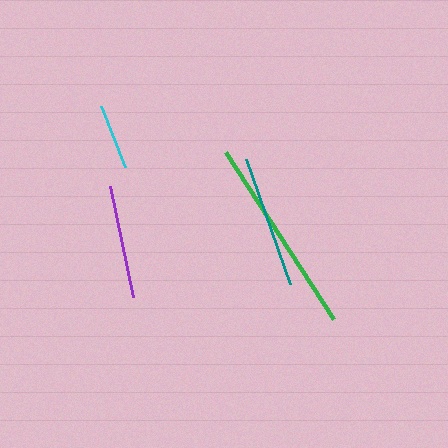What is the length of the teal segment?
The teal segment is approximately 132 pixels long.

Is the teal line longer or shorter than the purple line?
The teal line is longer than the purple line.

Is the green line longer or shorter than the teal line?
The green line is longer than the teal line.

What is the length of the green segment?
The green segment is approximately 199 pixels long.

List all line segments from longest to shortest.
From longest to shortest: green, teal, purple, cyan.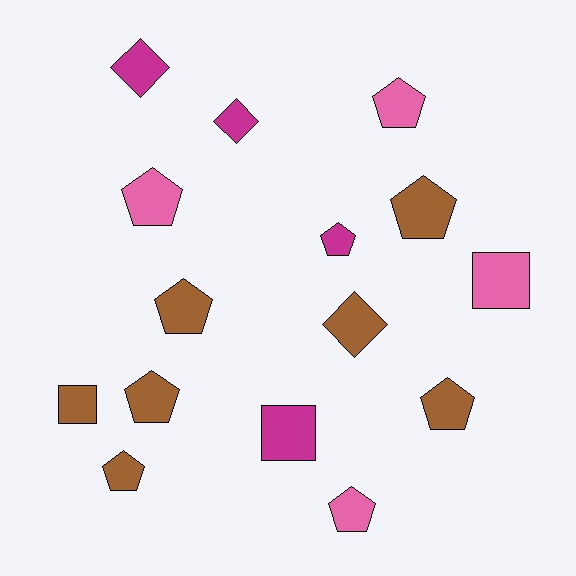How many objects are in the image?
There are 15 objects.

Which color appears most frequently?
Brown, with 7 objects.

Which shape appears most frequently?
Pentagon, with 9 objects.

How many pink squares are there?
There is 1 pink square.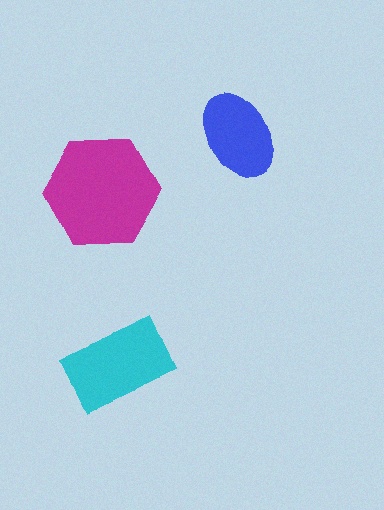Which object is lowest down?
The cyan rectangle is bottommost.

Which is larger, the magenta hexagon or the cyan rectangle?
The magenta hexagon.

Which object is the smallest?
The blue ellipse.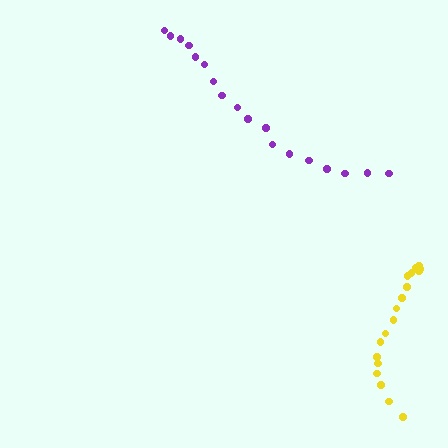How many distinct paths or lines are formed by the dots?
There are 2 distinct paths.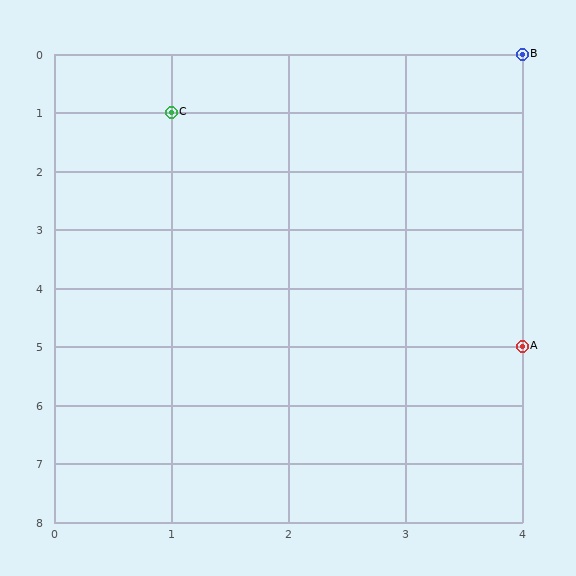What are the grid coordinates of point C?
Point C is at grid coordinates (1, 1).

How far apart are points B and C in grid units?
Points B and C are 3 columns and 1 row apart (about 3.2 grid units diagonally).